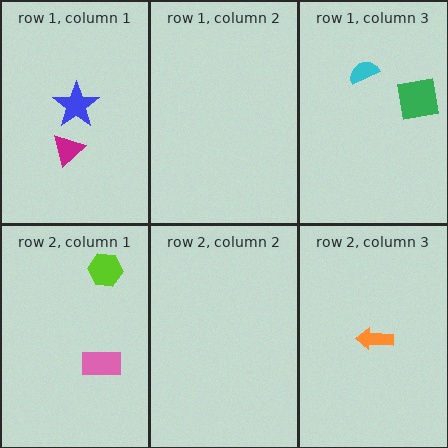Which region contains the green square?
The row 1, column 3 region.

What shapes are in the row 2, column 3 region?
The orange arrow.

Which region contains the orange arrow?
The row 2, column 3 region.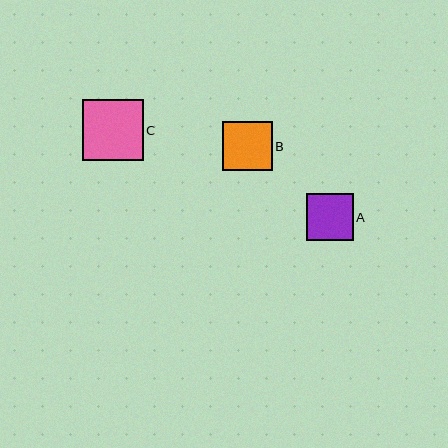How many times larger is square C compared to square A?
Square C is approximately 1.3 times the size of square A.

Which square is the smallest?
Square A is the smallest with a size of approximately 47 pixels.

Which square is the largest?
Square C is the largest with a size of approximately 60 pixels.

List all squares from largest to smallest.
From largest to smallest: C, B, A.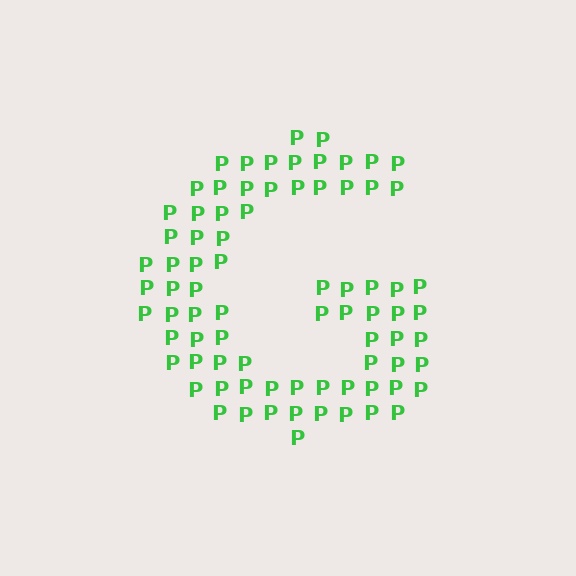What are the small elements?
The small elements are letter P's.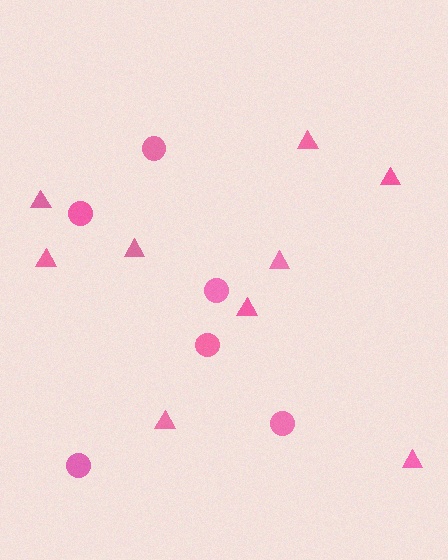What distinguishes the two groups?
There are 2 groups: one group of triangles (9) and one group of circles (6).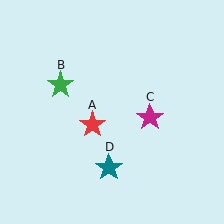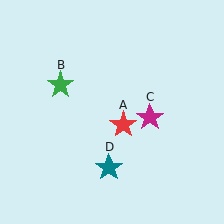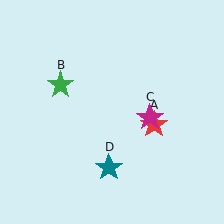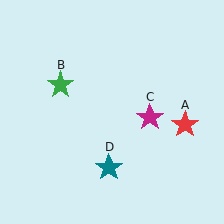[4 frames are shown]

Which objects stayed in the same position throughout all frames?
Green star (object B) and magenta star (object C) and teal star (object D) remained stationary.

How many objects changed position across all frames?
1 object changed position: red star (object A).